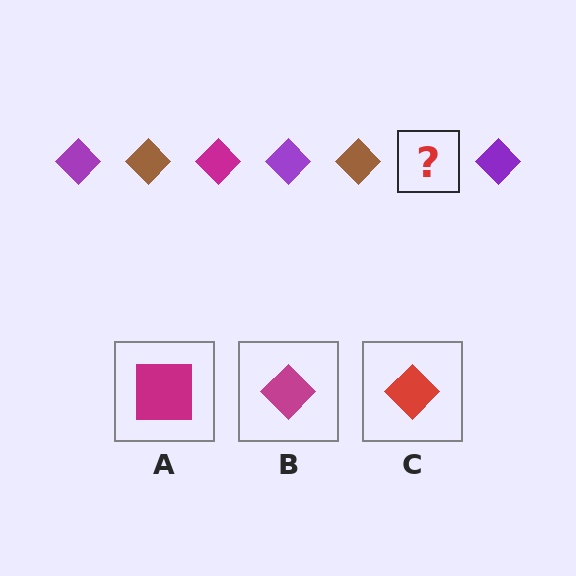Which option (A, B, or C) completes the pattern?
B.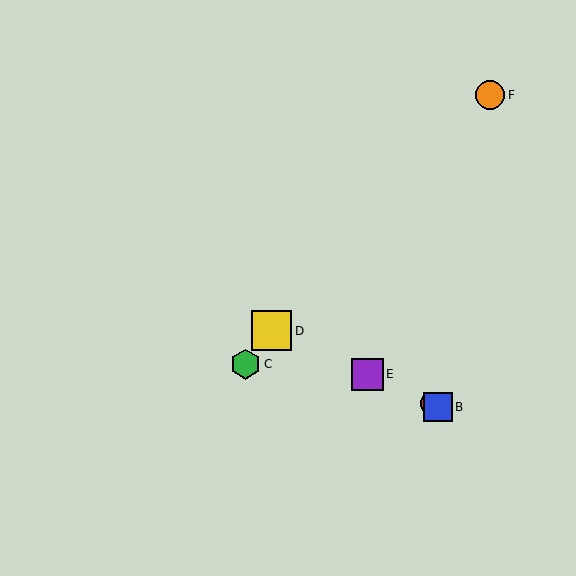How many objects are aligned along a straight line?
4 objects (A, B, D, E) are aligned along a straight line.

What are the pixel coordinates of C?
Object C is at (246, 364).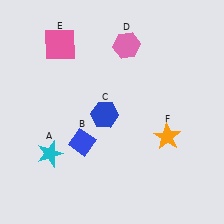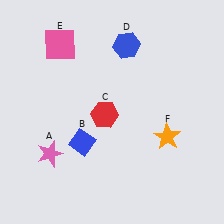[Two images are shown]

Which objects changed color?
A changed from cyan to pink. C changed from blue to red. D changed from pink to blue.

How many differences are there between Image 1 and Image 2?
There are 3 differences between the two images.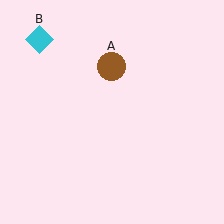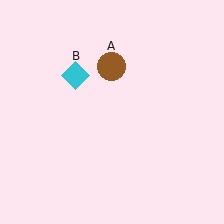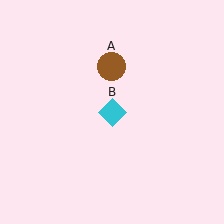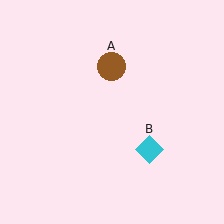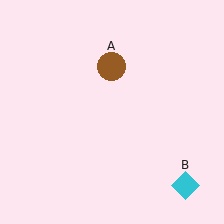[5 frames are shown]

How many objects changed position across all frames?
1 object changed position: cyan diamond (object B).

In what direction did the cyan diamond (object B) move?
The cyan diamond (object B) moved down and to the right.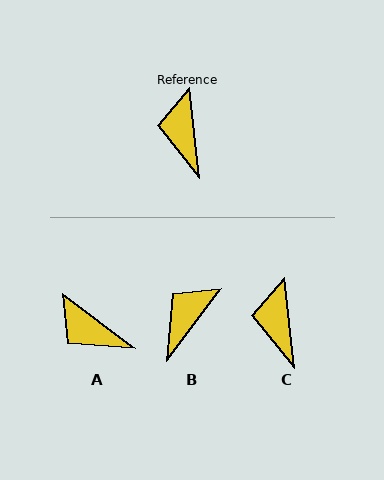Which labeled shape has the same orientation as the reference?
C.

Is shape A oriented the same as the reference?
No, it is off by about 47 degrees.